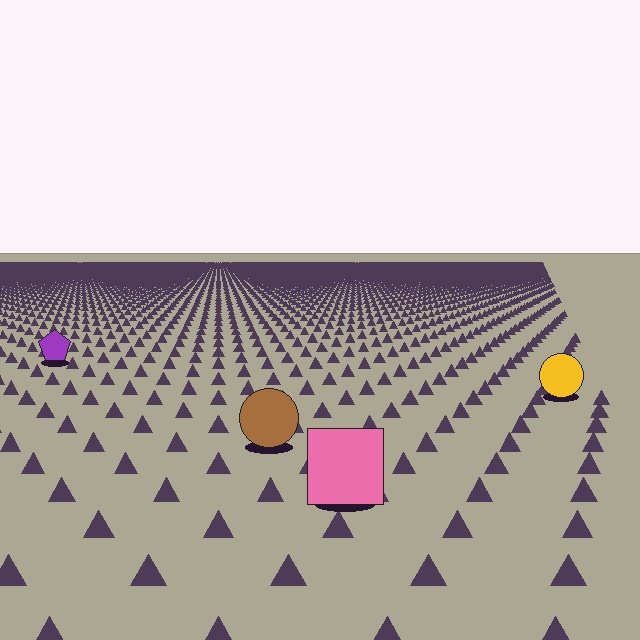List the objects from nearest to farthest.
From nearest to farthest: the pink square, the brown circle, the yellow circle, the purple pentagon.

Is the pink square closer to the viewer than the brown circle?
Yes. The pink square is closer — you can tell from the texture gradient: the ground texture is coarser near it.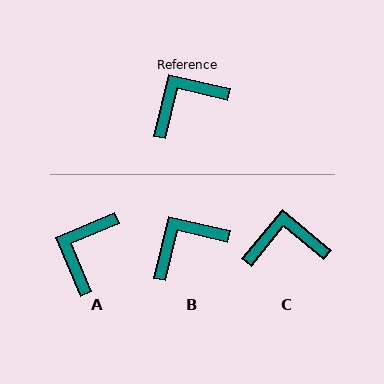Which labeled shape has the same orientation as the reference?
B.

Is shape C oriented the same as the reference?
No, it is off by about 26 degrees.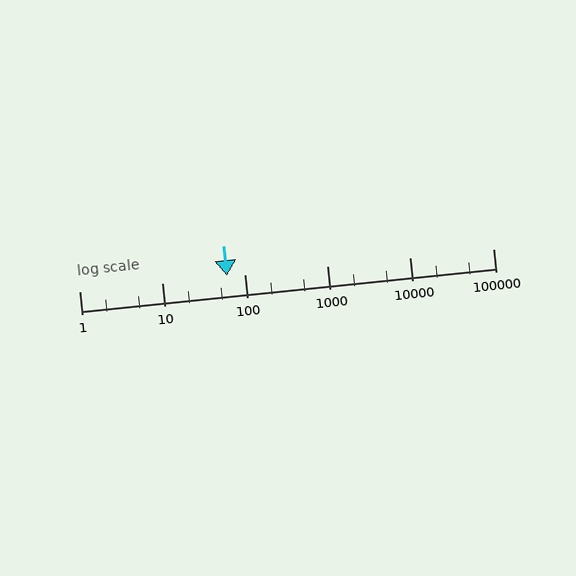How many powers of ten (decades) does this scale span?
The scale spans 5 decades, from 1 to 100000.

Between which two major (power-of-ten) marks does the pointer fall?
The pointer is between 10 and 100.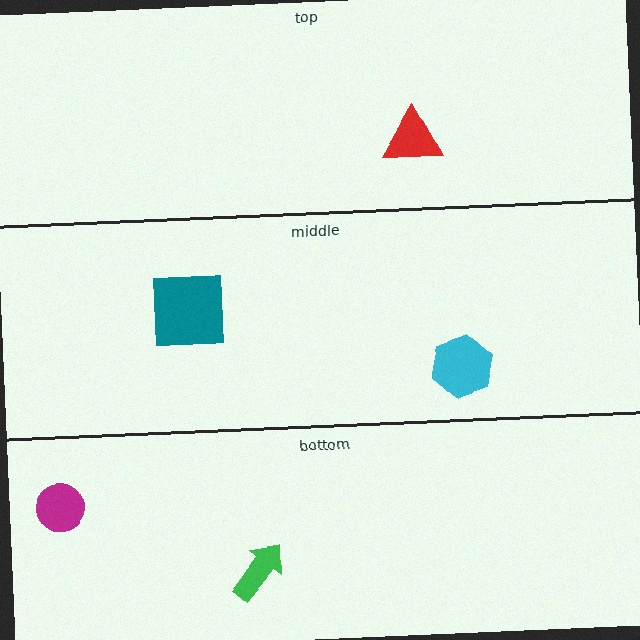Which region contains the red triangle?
The top region.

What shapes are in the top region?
The red triangle.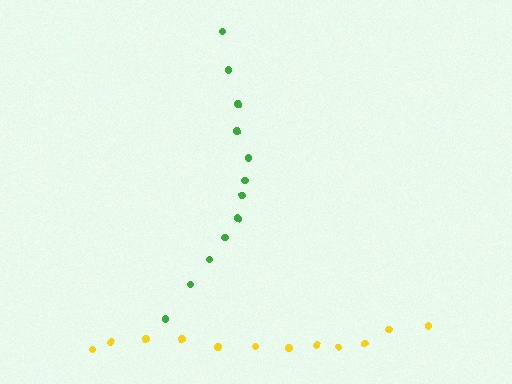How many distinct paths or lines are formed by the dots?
There are 2 distinct paths.